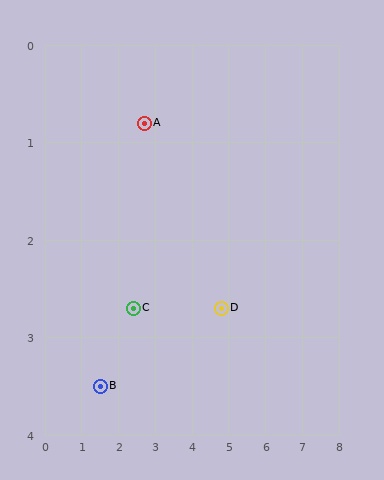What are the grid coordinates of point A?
Point A is at approximately (2.7, 0.8).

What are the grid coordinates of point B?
Point B is at approximately (1.5, 3.5).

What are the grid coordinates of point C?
Point C is at approximately (2.4, 2.7).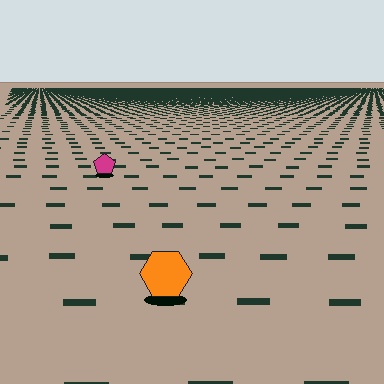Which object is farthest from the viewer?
The magenta pentagon is farthest from the viewer. It appears smaller and the ground texture around it is denser.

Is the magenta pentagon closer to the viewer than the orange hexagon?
No. The orange hexagon is closer — you can tell from the texture gradient: the ground texture is coarser near it.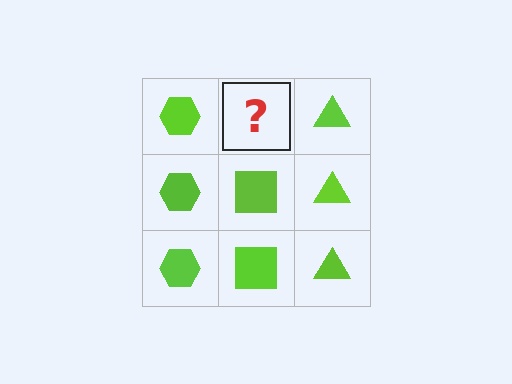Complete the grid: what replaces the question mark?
The question mark should be replaced with a lime square.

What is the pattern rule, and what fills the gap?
The rule is that each column has a consistent shape. The gap should be filled with a lime square.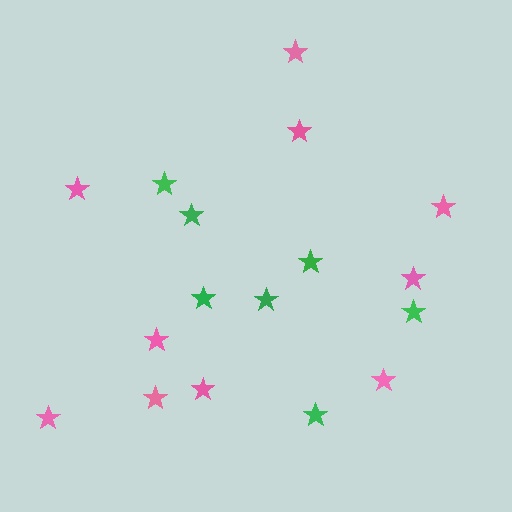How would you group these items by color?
There are 2 groups: one group of pink stars (10) and one group of green stars (7).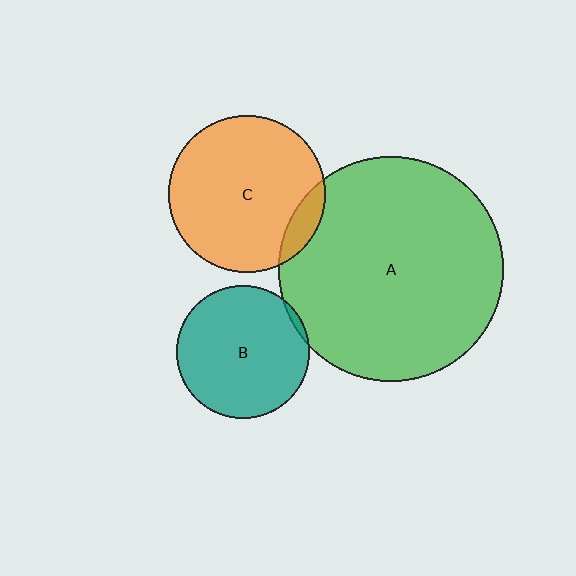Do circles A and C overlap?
Yes.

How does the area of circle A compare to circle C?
Approximately 2.1 times.